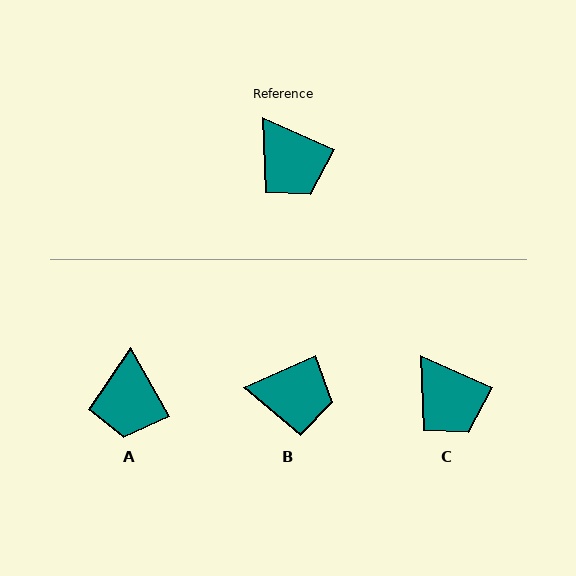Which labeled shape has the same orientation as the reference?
C.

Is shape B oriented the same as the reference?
No, it is off by about 48 degrees.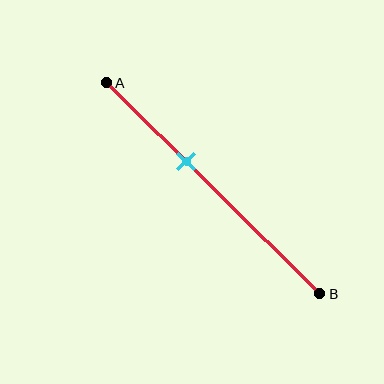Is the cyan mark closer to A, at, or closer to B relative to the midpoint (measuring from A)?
The cyan mark is closer to point A than the midpoint of segment AB.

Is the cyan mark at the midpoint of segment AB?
No, the mark is at about 35% from A, not at the 50% midpoint.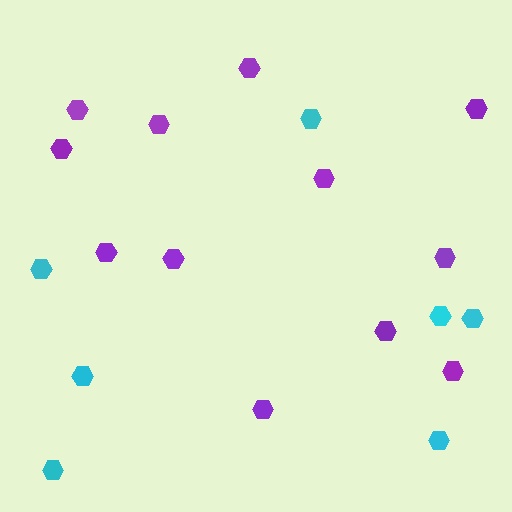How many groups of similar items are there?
There are 2 groups: one group of purple hexagons (12) and one group of cyan hexagons (7).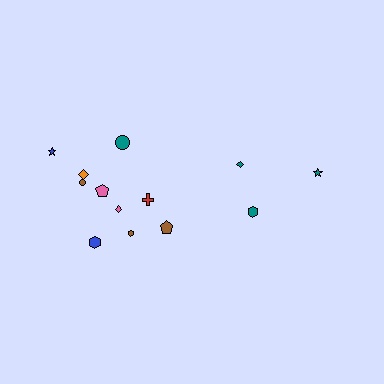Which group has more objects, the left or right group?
The left group.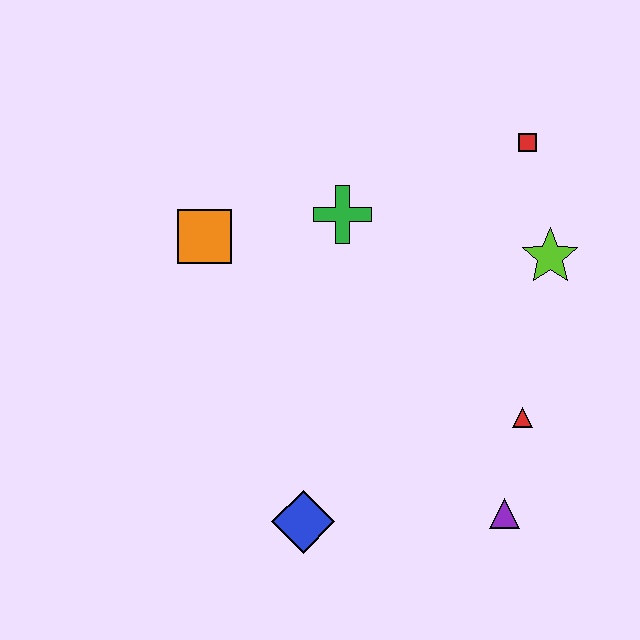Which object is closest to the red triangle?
The purple triangle is closest to the red triangle.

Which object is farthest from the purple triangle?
The orange square is farthest from the purple triangle.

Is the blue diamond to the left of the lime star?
Yes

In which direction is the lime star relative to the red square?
The lime star is below the red square.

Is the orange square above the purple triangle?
Yes